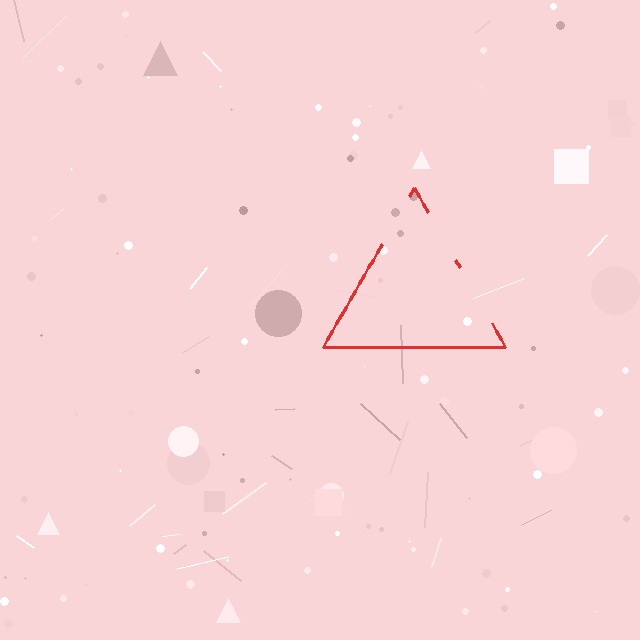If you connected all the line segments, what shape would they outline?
They would outline a triangle.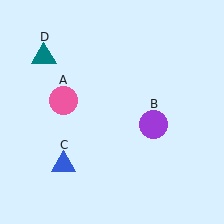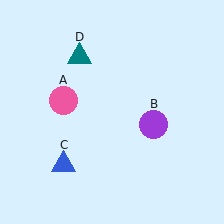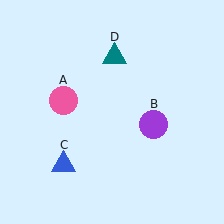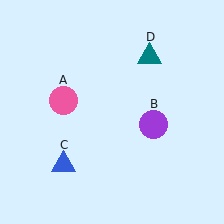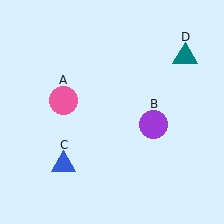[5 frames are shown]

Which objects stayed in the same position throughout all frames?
Pink circle (object A) and purple circle (object B) and blue triangle (object C) remained stationary.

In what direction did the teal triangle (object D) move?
The teal triangle (object D) moved right.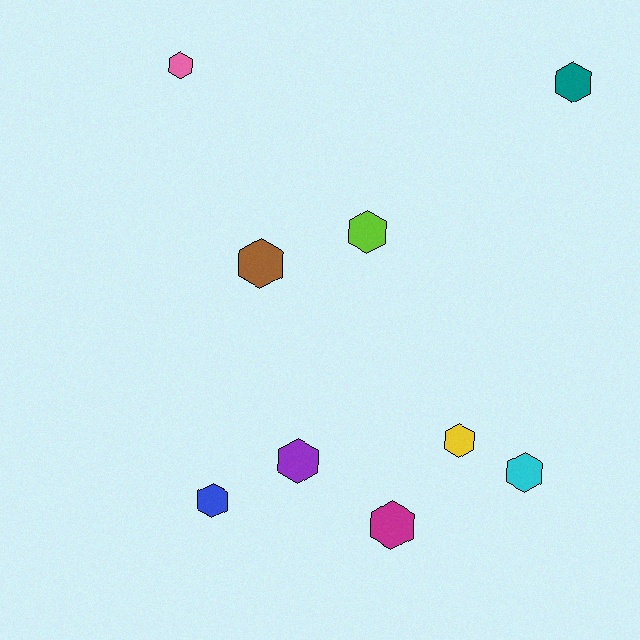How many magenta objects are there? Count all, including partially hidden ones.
There is 1 magenta object.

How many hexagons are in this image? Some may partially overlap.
There are 9 hexagons.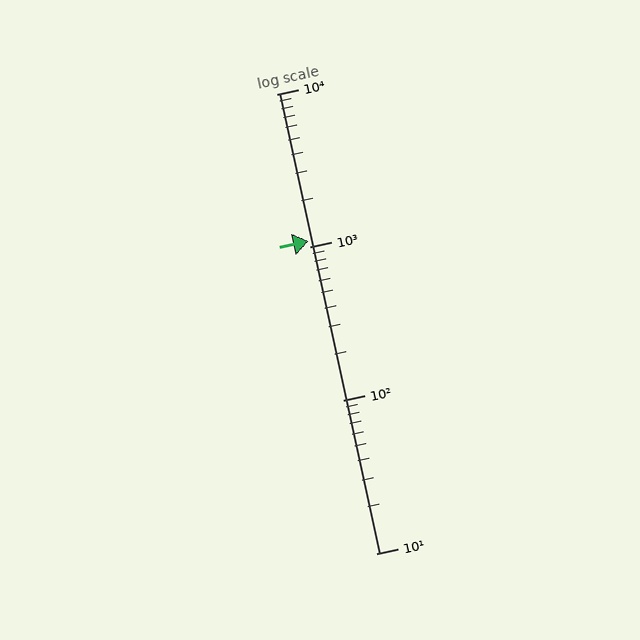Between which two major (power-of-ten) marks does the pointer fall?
The pointer is between 1000 and 10000.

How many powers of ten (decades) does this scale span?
The scale spans 3 decades, from 10 to 10000.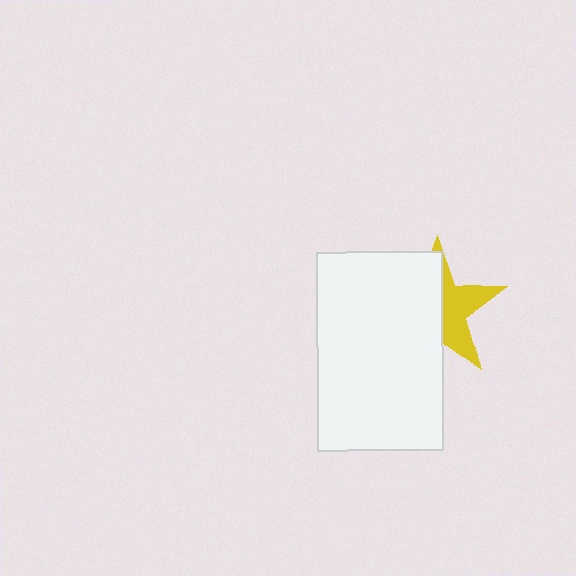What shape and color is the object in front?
The object in front is a white rectangle.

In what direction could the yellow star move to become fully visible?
The yellow star could move right. That would shift it out from behind the white rectangle entirely.